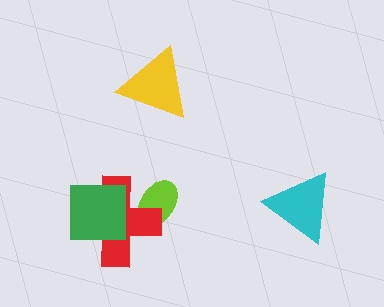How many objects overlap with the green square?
1 object overlaps with the green square.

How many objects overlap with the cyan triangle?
0 objects overlap with the cyan triangle.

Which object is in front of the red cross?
The green square is in front of the red cross.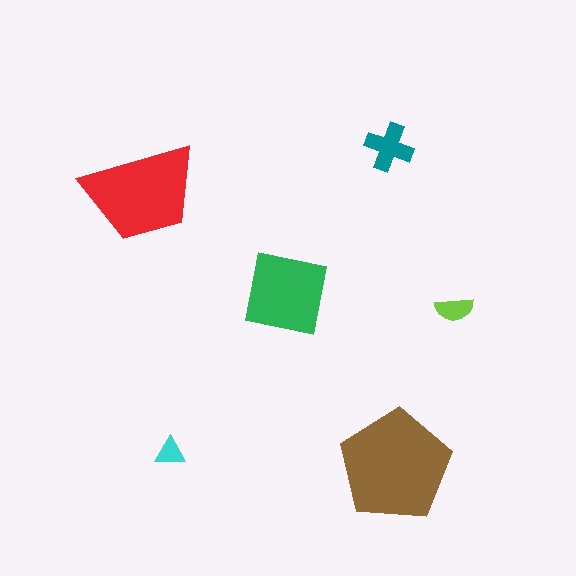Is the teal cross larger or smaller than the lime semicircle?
Larger.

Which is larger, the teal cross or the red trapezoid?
The red trapezoid.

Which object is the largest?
The brown pentagon.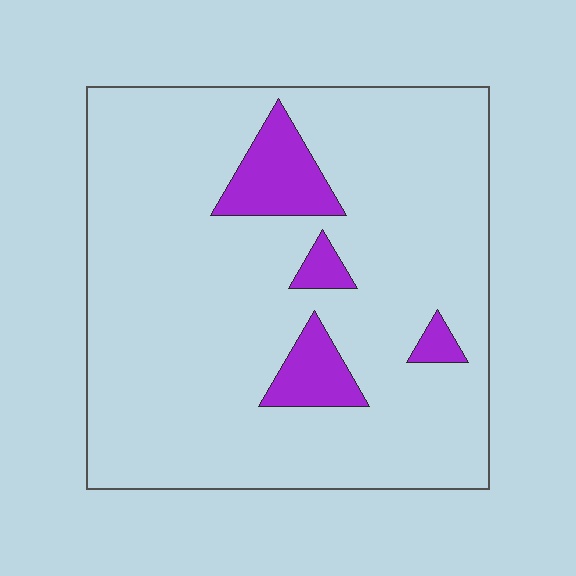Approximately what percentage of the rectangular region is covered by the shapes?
Approximately 10%.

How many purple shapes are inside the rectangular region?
4.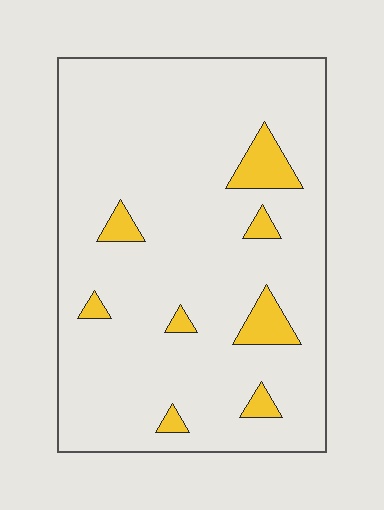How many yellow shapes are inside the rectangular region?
8.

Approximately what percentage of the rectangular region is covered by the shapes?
Approximately 10%.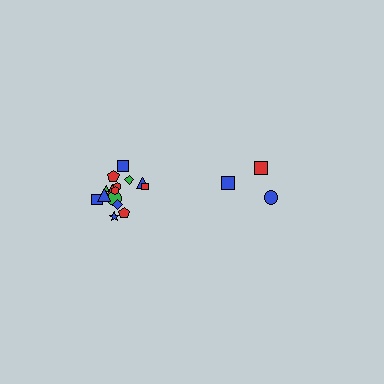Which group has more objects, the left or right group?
The left group.